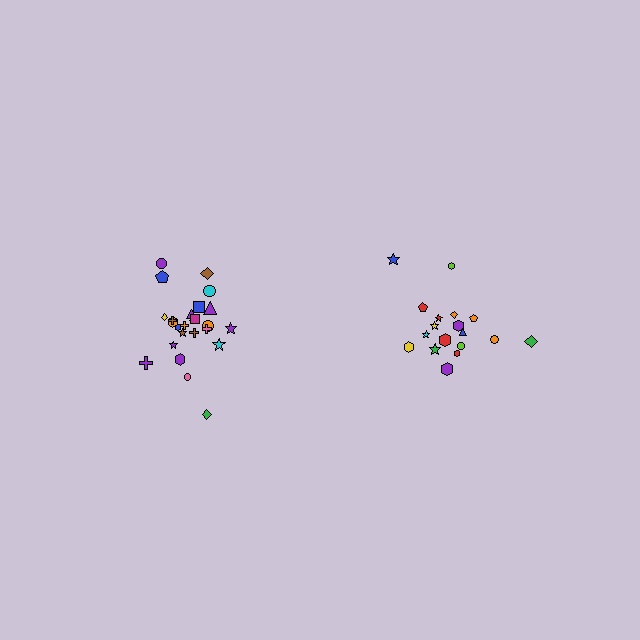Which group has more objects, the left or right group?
The left group.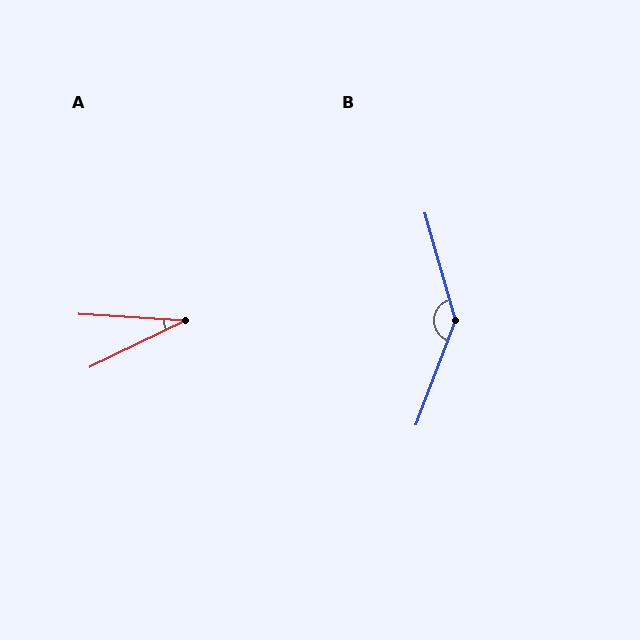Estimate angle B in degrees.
Approximately 143 degrees.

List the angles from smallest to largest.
A (29°), B (143°).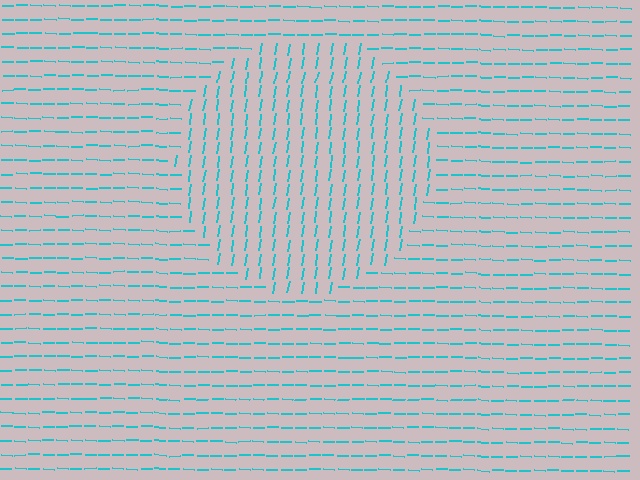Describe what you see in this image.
The image is filled with small cyan line segments. A circle region in the image has lines oriented differently from the surrounding lines, creating a visible texture boundary.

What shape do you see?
I see a circle.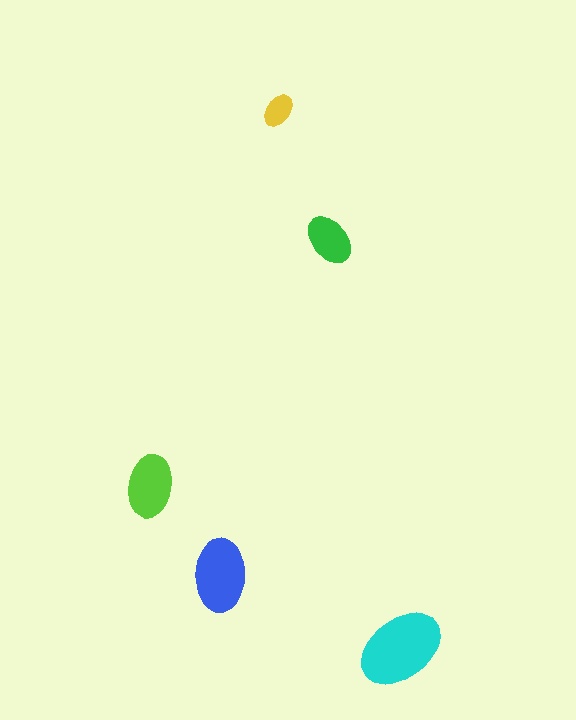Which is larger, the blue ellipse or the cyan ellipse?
The cyan one.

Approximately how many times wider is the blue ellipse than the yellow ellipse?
About 2 times wider.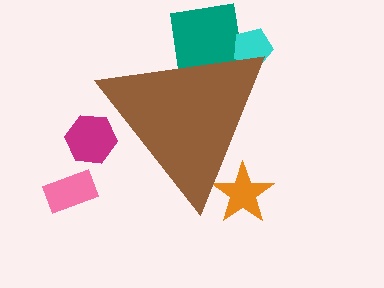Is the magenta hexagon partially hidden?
Yes, the magenta hexagon is partially hidden behind the brown triangle.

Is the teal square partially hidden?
Yes, the teal square is partially hidden behind the brown triangle.